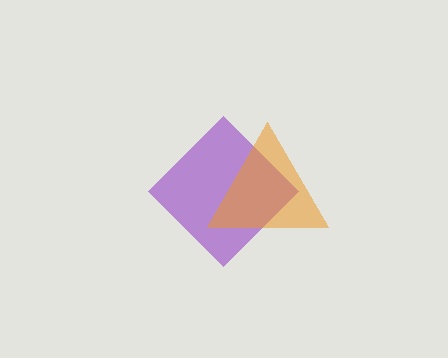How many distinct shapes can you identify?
There are 2 distinct shapes: a purple diamond, an orange triangle.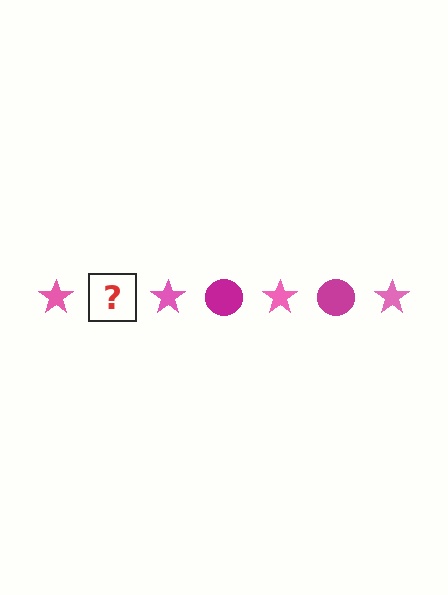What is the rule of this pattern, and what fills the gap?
The rule is that the pattern alternates between pink star and magenta circle. The gap should be filled with a magenta circle.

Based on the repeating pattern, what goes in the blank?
The blank should be a magenta circle.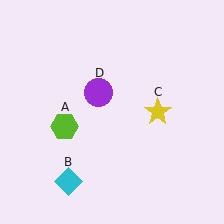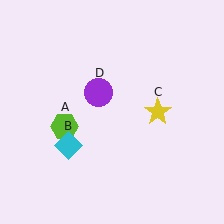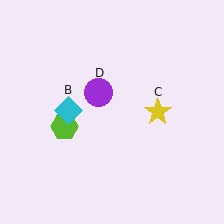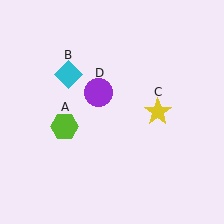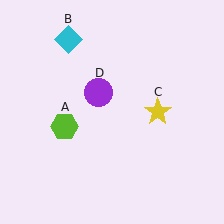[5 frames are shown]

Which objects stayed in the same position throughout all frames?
Lime hexagon (object A) and yellow star (object C) and purple circle (object D) remained stationary.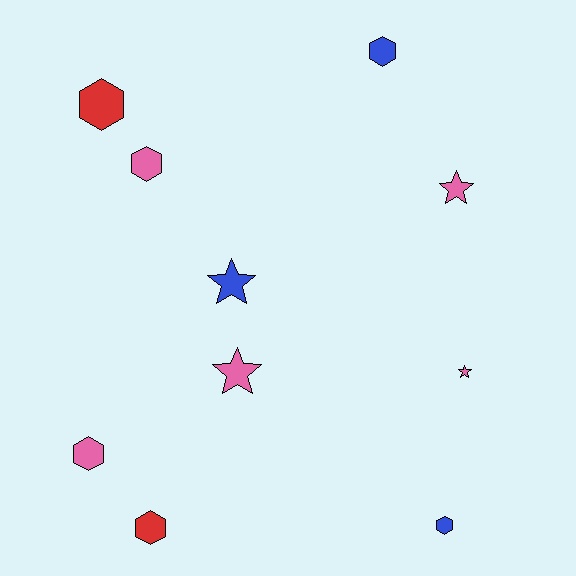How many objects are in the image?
There are 10 objects.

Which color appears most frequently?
Pink, with 5 objects.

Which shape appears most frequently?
Hexagon, with 6 objects.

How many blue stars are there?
There is 1 blue star.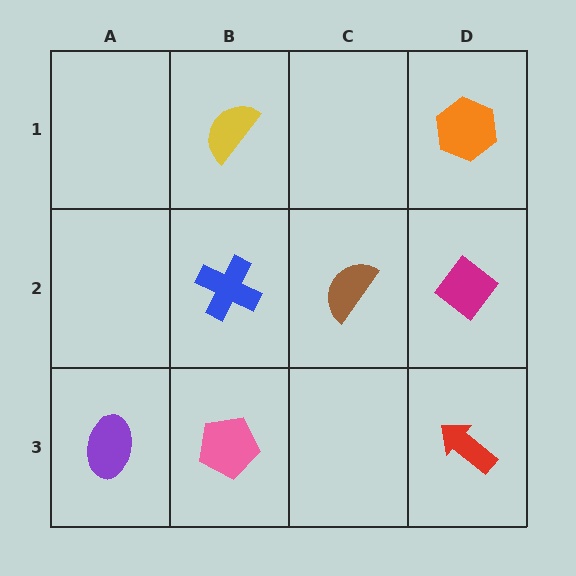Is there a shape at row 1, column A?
No, that cell is empty.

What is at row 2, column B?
A blue cross.